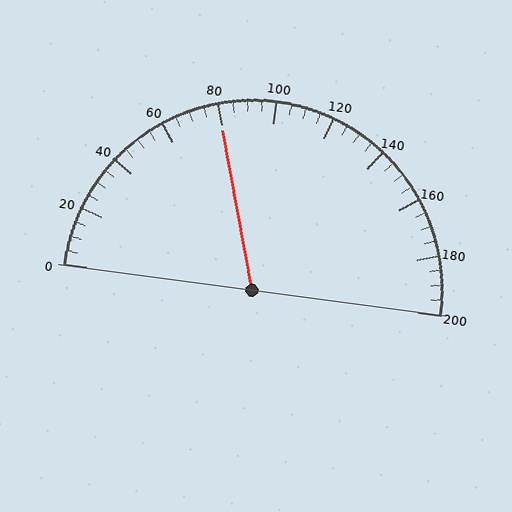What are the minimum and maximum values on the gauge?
The gauge ranges from 0 to 200.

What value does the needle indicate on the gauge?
The needle indicates approximately 80.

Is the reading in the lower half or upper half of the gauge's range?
The reading is in the lower half of the range (0 to 200).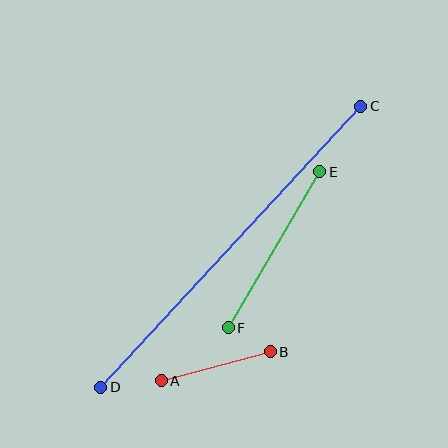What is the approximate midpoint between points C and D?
The midpoint is at approximately (231, 247) pixels.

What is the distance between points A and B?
The distance is approximately 113 pixels.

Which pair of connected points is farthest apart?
Points C and D are farthest apart.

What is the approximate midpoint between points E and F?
The midpoint is at approximately (274, 250) pixels.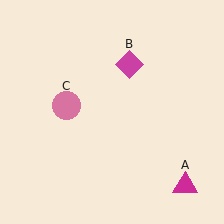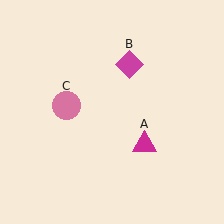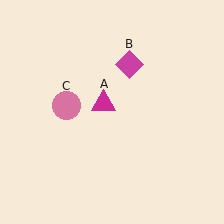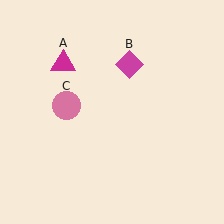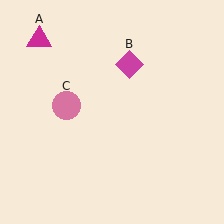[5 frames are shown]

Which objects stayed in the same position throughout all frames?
Magenta diamond (object B) and pink circle (object C) remained stationary.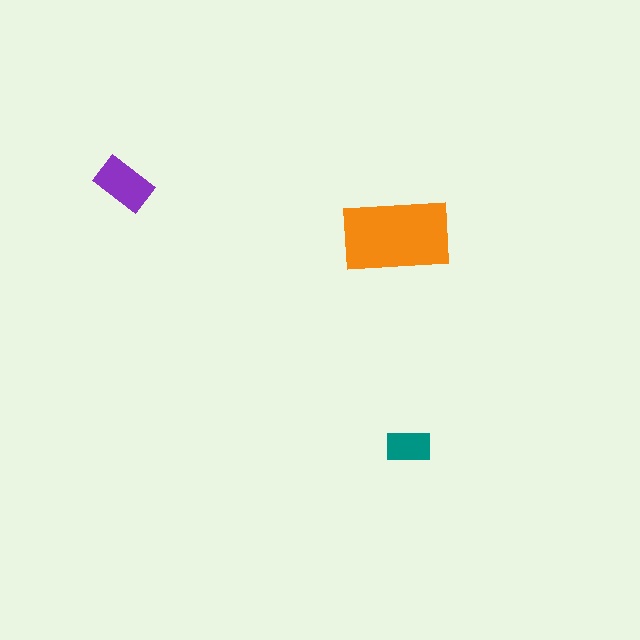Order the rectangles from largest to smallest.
the orange one, the purple one, the teal one.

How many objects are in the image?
There are 3 objects in the image.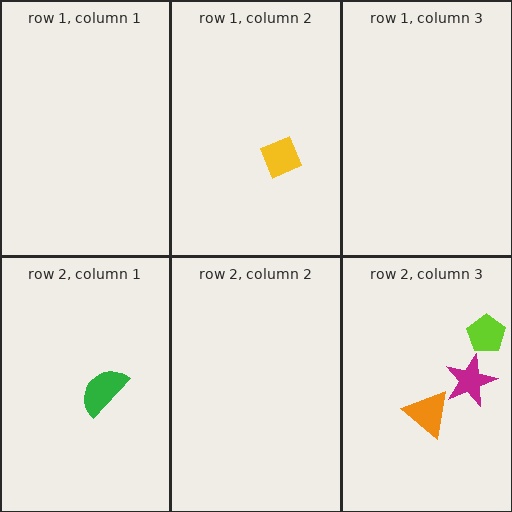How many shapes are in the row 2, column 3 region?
3.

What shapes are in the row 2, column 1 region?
The green semicircle.